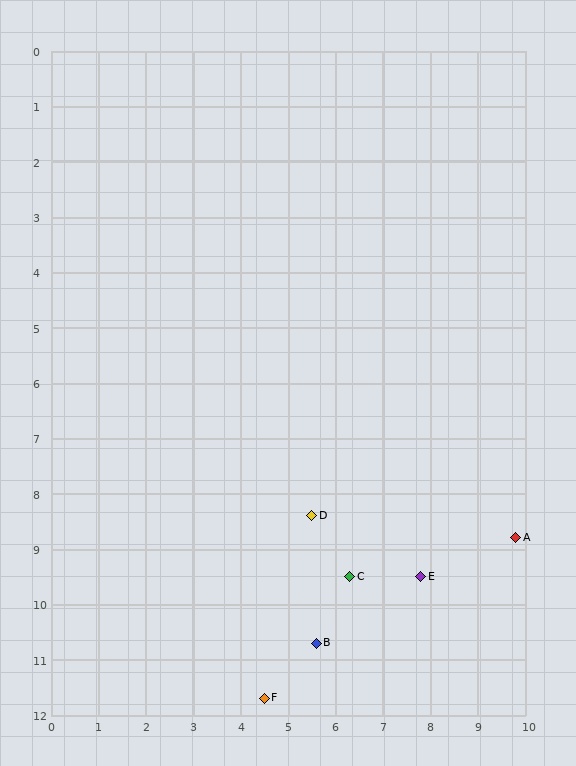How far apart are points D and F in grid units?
Points D and F are about 3.4 grid units apart.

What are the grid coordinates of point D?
Point D is at approximately (5.5, 8.4).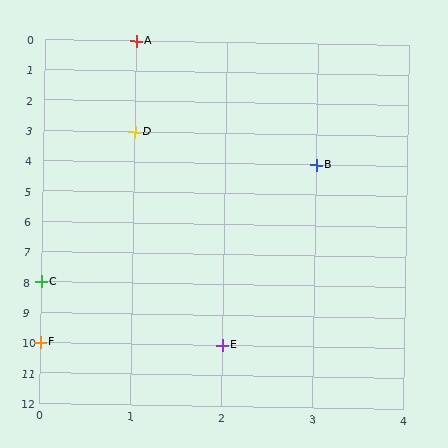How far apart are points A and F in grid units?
Points A and F are 1 column and 10 rows apart (about 10.0 grid units diagonally).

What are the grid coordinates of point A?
Point A is at grid coordinates (1, 0).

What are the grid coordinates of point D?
Point D is at grid coordinates (1, 3).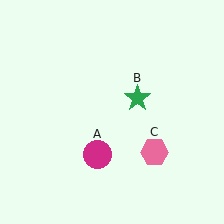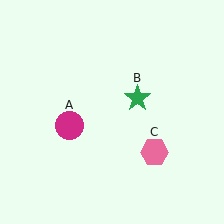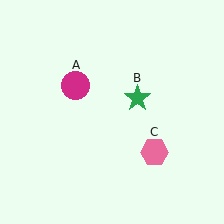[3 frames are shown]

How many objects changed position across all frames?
1 object changed position: magenta circle (object A).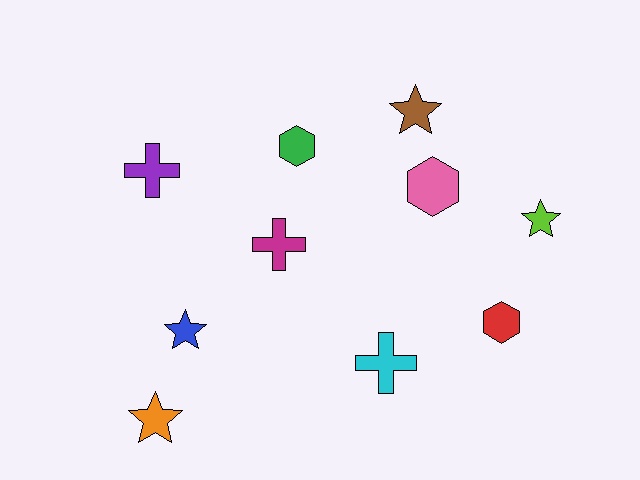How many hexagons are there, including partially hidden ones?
There are 3 hexagons.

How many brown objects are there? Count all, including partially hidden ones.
There is 1 brown object.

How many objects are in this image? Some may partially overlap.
There are 10 objects.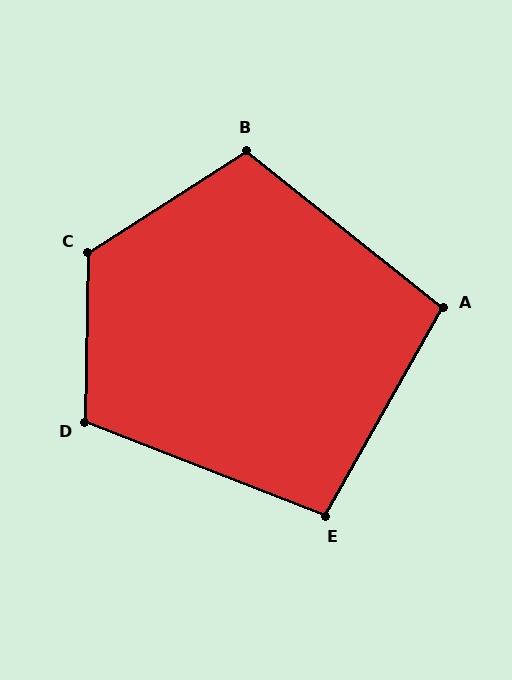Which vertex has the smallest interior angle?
E, at approximately 98 degrees.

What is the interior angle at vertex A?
Approximately 99 degrees (obtuse).